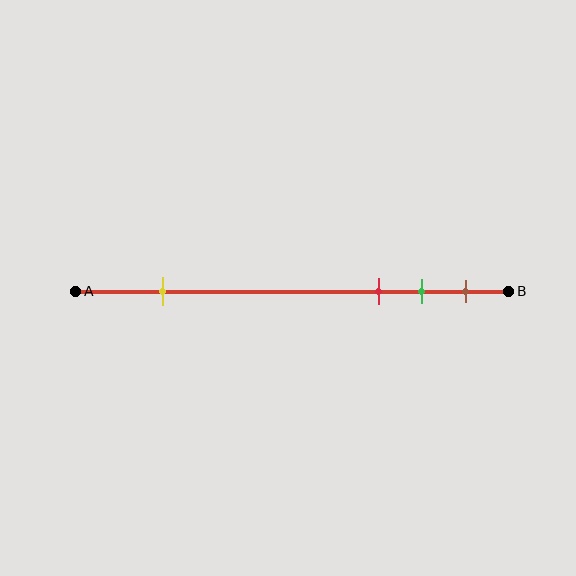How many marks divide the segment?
There are 4 marks dividing the segment.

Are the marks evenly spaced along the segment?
No, the marks are not evenly spaced.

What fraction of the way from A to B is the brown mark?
The brown mark is approximately 90% (0.9) of the way from A to B.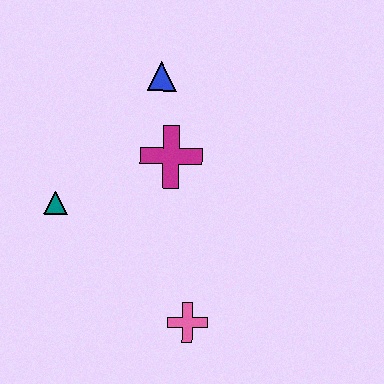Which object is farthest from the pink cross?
The blue triangle is farthest from the pink cross.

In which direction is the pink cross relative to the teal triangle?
The pink cross is to the right of the teal triangle.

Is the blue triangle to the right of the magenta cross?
No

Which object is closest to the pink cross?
The magenta cross is closest to the pink cross.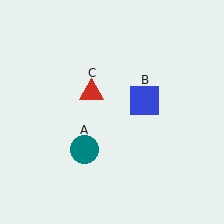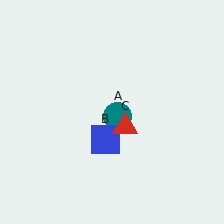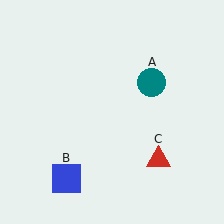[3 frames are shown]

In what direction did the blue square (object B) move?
The blue square (object B) moved down and to the left.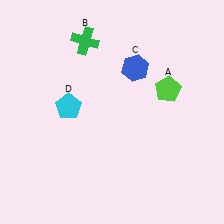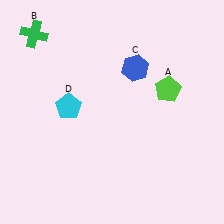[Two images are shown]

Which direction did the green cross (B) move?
The green cross (B) moved left.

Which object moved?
The green cross (B) moved left.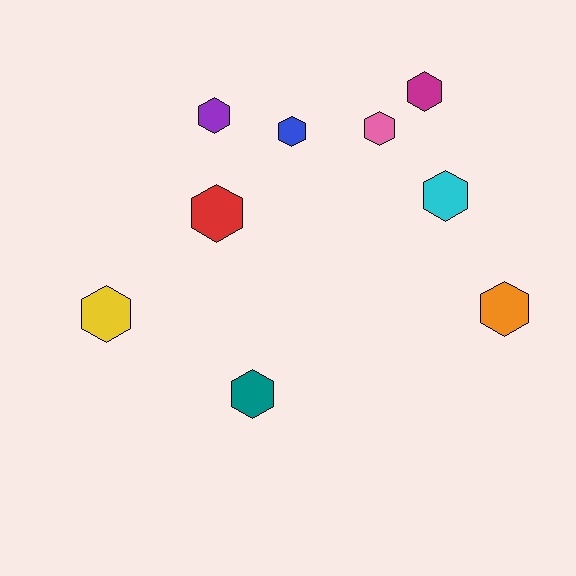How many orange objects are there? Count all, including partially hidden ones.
There is 1 orange object.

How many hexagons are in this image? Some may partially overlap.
There are 9 hexagons.